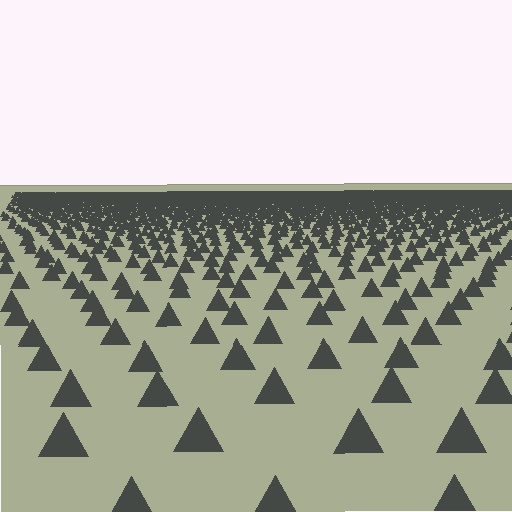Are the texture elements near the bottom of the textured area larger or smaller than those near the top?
Larger. Near the bottom, elements are closer to the viewer and appear at a bigger on-screen size.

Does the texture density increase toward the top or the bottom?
Density increases toward the top.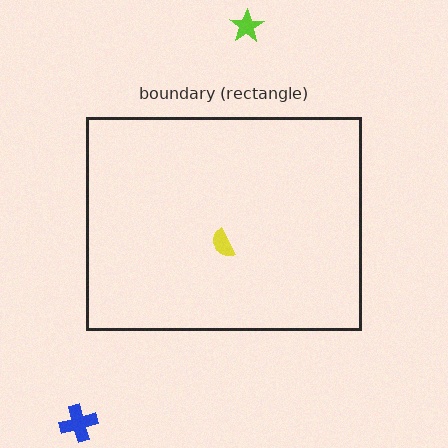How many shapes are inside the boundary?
1 inside, 2 outside.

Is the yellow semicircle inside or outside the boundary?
Inside.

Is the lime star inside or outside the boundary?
Outside.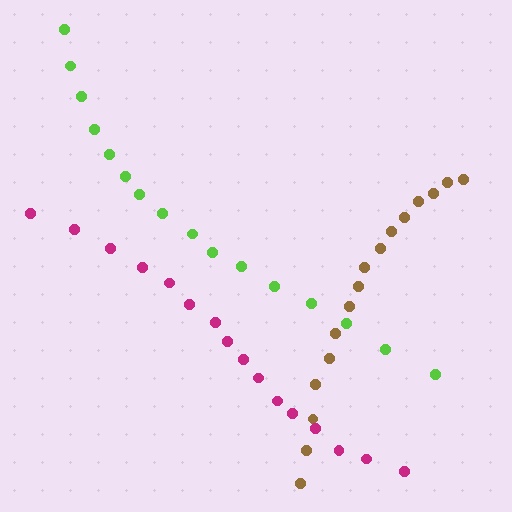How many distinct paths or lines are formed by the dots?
There are 3 distinct paths.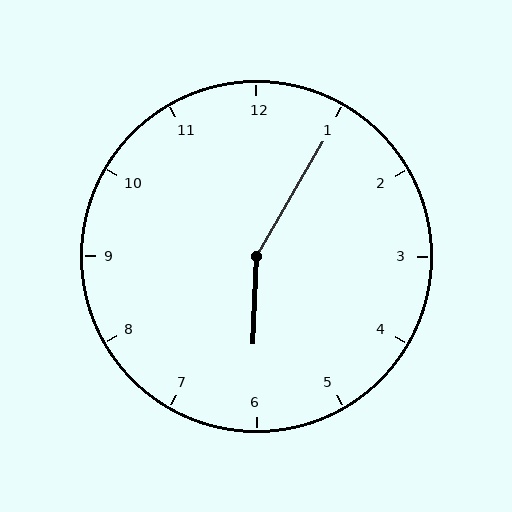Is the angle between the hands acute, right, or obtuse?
It is obtuse.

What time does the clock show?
6:05.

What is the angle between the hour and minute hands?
Approximately 152 degrees.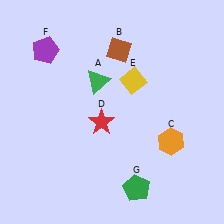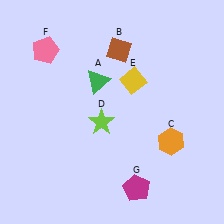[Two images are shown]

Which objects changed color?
D changed from red to lime. F changed from purple to pink. G changed from green to magenta.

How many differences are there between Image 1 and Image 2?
There are 3 differences between the two images.